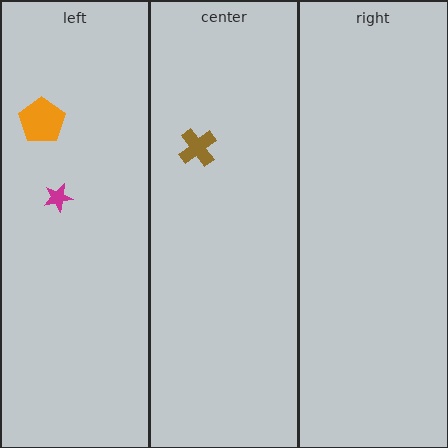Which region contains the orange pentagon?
The left region.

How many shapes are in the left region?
2.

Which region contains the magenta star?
The left region.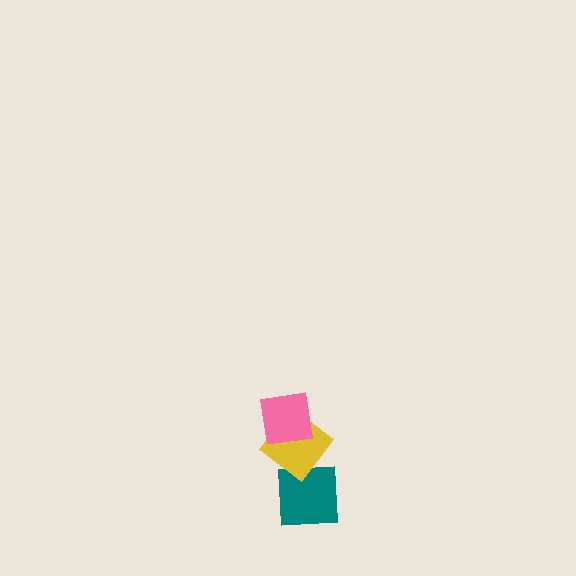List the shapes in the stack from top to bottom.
From top to bottom: the pink square, the yellow diamond, the teal square.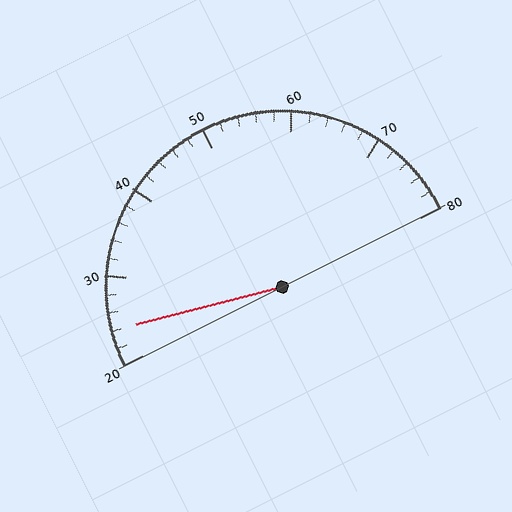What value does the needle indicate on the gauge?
The needle indicates approximately 24.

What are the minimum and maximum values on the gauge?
The gauge ranges from 20 to 80.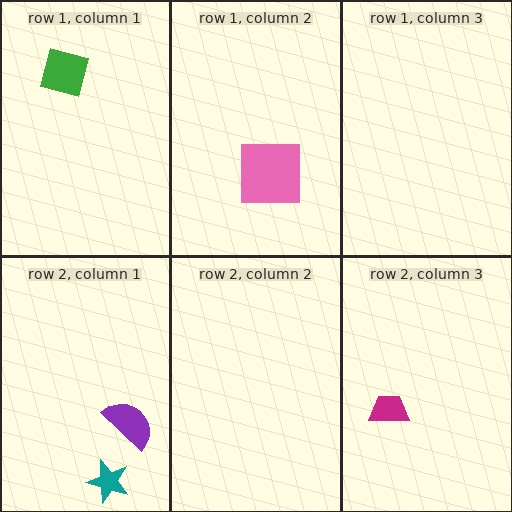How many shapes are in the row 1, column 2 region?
1.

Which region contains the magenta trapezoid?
The row 2, column 3 region.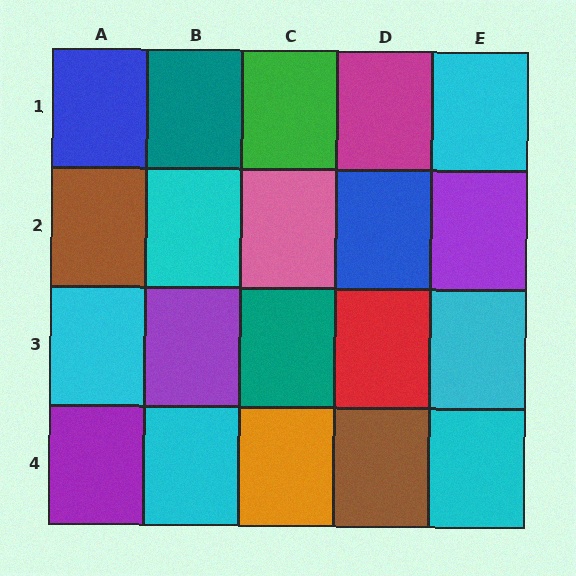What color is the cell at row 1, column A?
Blue.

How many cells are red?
1 cell is red.